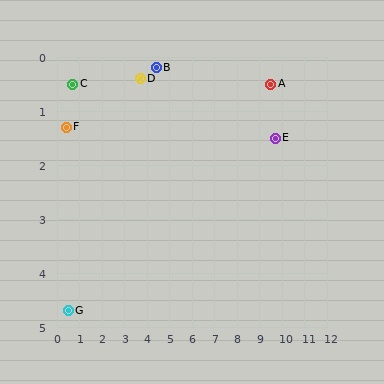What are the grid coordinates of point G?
Point G is at approximately (0.5, 4.7).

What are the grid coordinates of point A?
Point A is at approximately (9.5, 0.5).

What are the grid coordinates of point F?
Point F is at approximately (0.4, 1.3).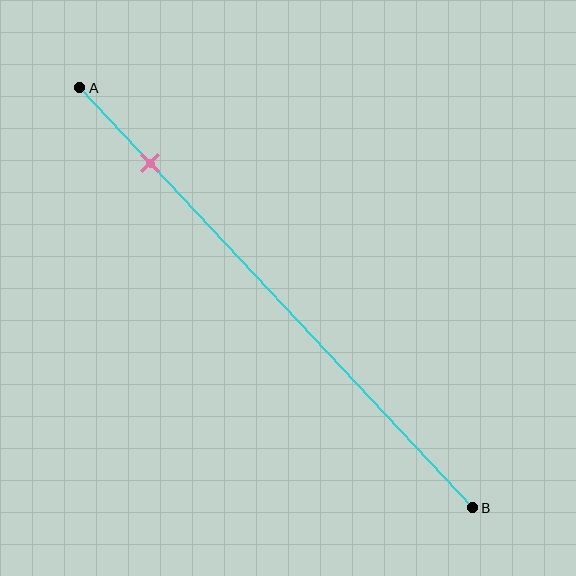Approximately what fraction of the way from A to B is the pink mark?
The pink mark is approximately 20% of the way from A to B.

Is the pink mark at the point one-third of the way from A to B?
No, the mark is at about 20% from A, not at the 33% one-third point.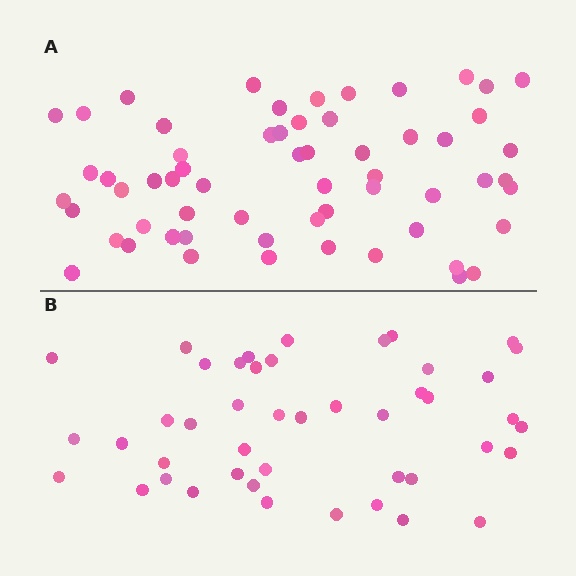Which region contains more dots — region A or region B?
Region A (the top region) has more dots.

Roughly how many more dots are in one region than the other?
Region A has approximately 15 more dots than region B.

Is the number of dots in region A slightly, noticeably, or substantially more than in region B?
Region A has noticeably more, but not dramatically so. The ratio is roughly 1.3 to 1.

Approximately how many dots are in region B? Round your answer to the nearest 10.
About 40 dots. (The exact count is 45, which rounds to 40.)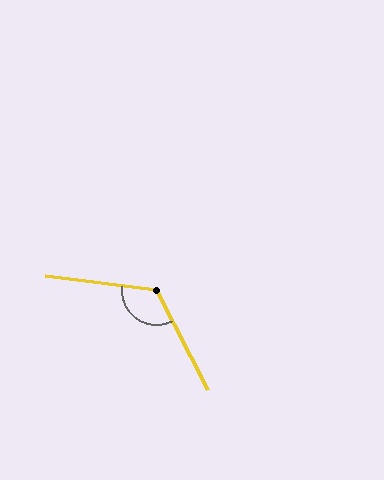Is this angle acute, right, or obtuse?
It is obtuse.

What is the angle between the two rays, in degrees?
Approximately 125 degrees.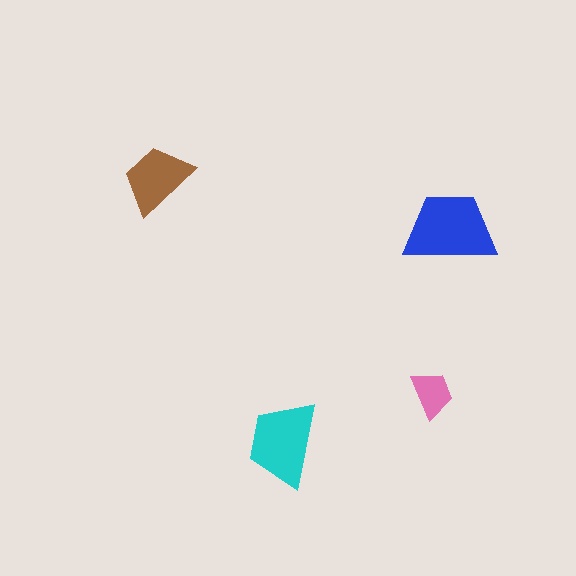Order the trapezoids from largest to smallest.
the blue one, the cyan one, the brown one, the pink one.